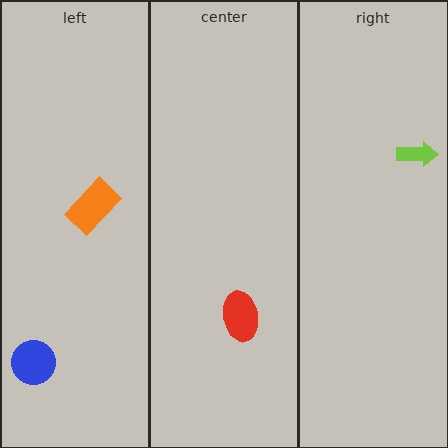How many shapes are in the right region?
1.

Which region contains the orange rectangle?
The left region.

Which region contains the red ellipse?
The center region.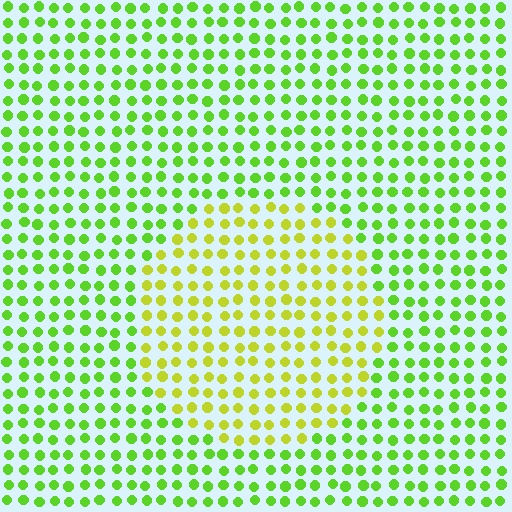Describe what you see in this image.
The image is filled with small lime elements in a uniform arrangement. A circle-shaped region is visible where the elements are tinted to a slightly different hue, forming a subtle color boundary.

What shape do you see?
I see a circle.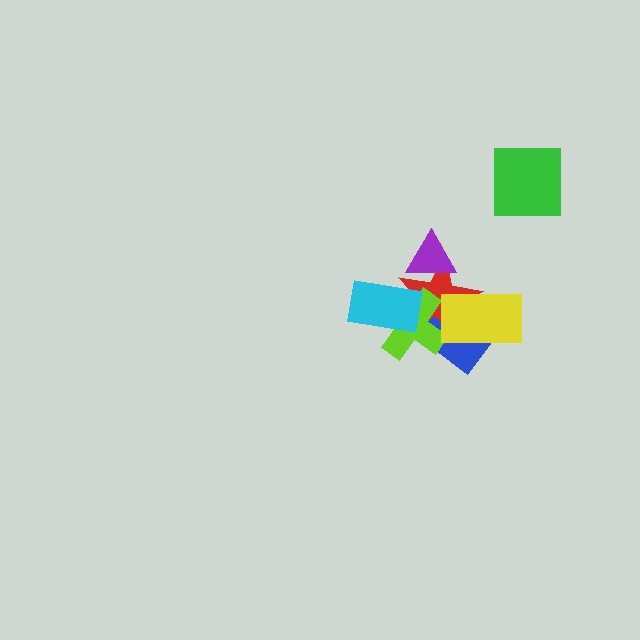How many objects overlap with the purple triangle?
1 object overlaps with the purple triangle.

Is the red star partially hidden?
Yes, it is partially covered by another shape.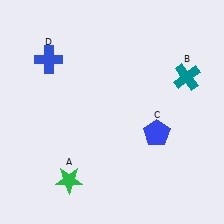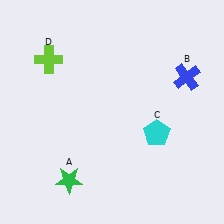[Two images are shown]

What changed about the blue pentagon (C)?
In Image 1, C is blue. In Image 2, it changed to cyan.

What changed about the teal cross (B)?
In Image 1, B is teal. In Image 2, it changed to blue.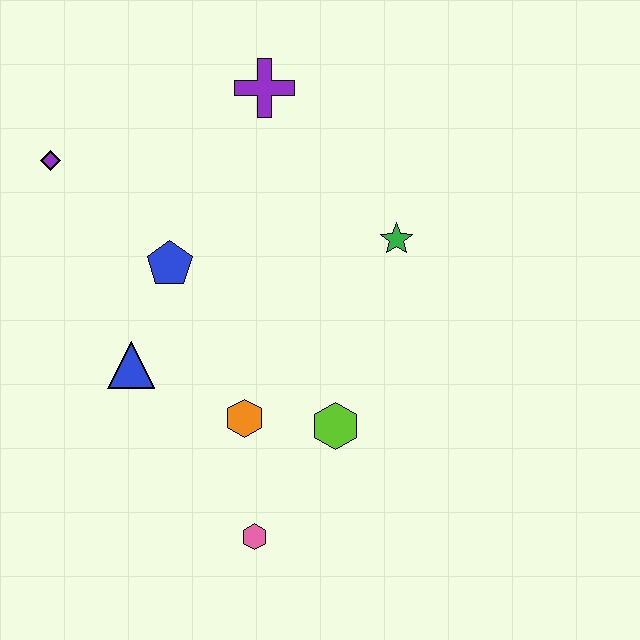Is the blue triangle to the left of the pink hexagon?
Yes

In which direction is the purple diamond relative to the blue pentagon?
The purple diamond is to the left of the blue pentagon.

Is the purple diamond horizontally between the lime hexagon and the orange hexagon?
No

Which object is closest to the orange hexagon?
The lime hexagon is closest to the orange hexagon.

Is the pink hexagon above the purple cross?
No